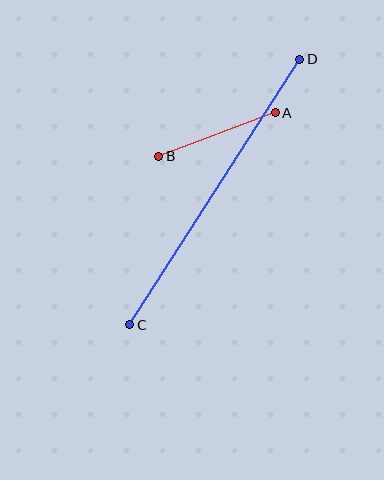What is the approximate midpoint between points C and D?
The midpoint is at approximately (215, 192) pixels.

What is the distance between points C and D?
The distance is approximately 315 pixels.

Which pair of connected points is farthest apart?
Points C and D are farthest apart.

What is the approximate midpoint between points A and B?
The midpoint is at approximately (217, 135) pixels.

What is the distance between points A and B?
The distance is approximately 124 pixels.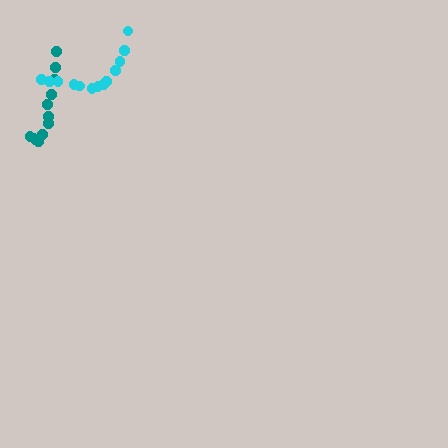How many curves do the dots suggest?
There are 2 distinct paths.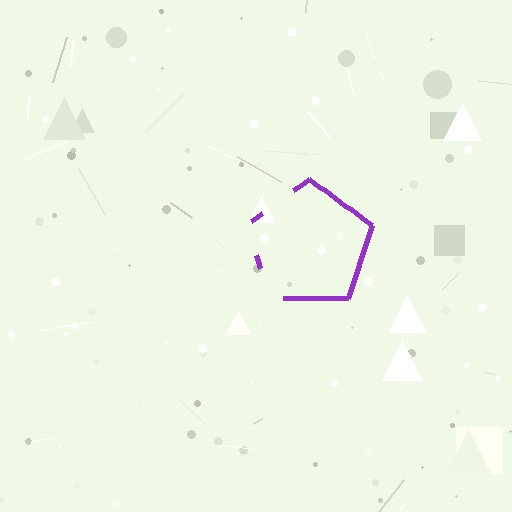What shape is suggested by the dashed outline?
The dashed outline suggests a pentagon.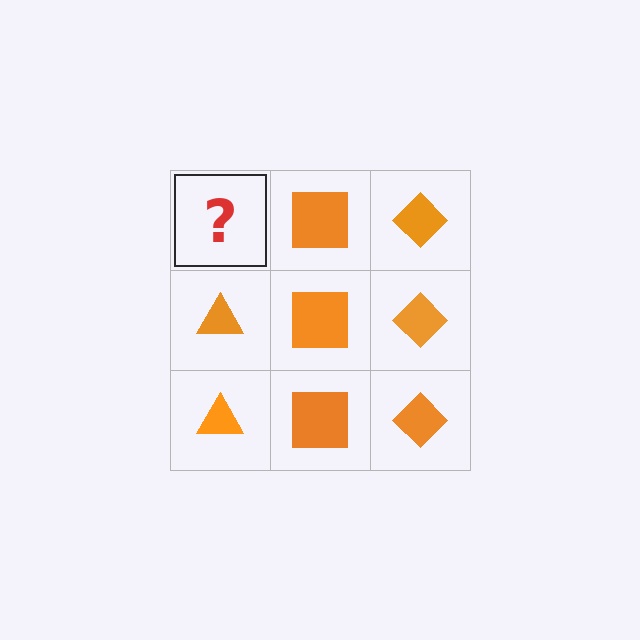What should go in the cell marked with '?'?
The missing cell should contain an orange triangle.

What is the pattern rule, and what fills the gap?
The rule is that each column has a consistent shape. The gap should be filled with an orange triangle.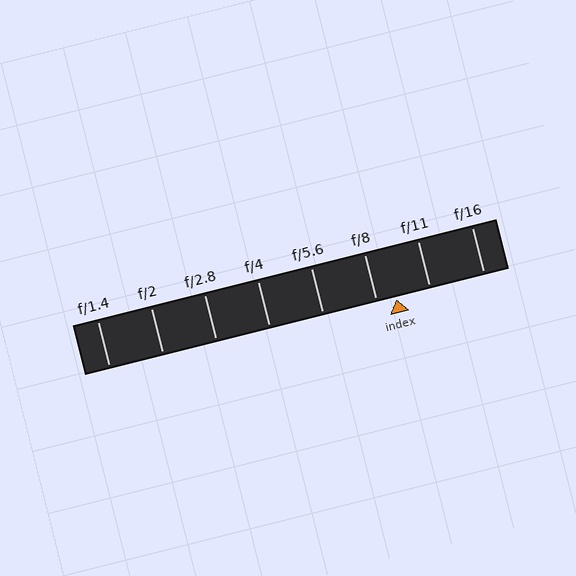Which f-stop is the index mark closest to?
The index mark is closest to f/8.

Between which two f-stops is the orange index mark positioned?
The index mark is between f/8 and f/11.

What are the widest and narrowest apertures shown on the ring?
The widest aperture shown is f/1.4 and the narrowest is f/16.